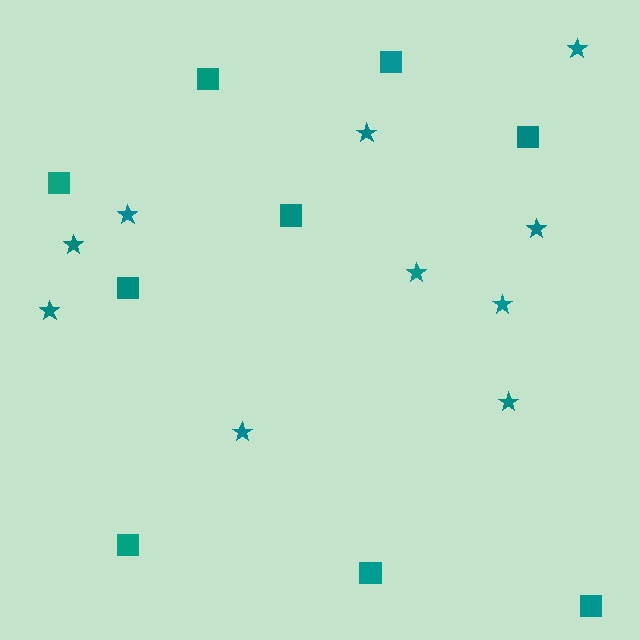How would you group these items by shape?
There are 2 groups: one group of squares (9) and one group of stars (10).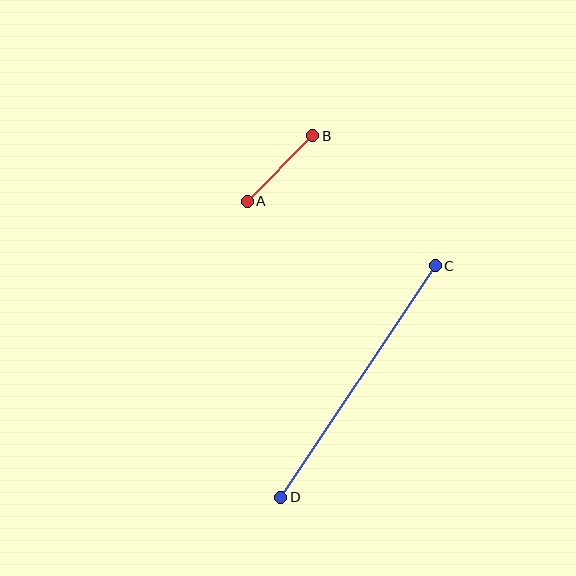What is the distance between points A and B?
The distance is approximately 93 pixels.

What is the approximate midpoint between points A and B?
The midpoint is at approximately (280, 168) pixels.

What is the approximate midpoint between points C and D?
The midpoint is at approximately (358, 381) pixels.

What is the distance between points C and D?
The distance is approximately 278 pixels.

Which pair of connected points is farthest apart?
Points C and D are farthest apart.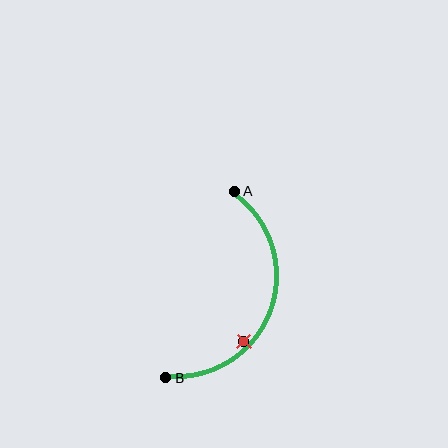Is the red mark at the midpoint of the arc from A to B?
No — the red mark does not lie on the arc at all. It sits slightly inside the curve.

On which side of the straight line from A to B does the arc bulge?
The arc bulges to the right of the straight line connecting A and B.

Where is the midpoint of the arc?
The arc midpoint is the point on the curve farthest from the straight line joining A and B. It sits to the right of that line.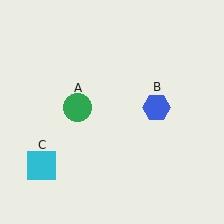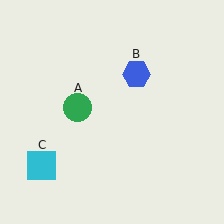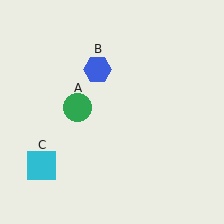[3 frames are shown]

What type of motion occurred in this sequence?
The blue hexagon (object B) rotated counterclockwise around the center of the scene.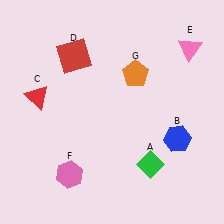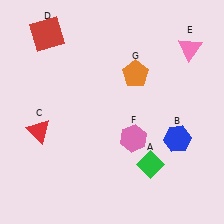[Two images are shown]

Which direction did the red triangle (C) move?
The red triangle (C) moved down.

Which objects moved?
The objects that moved are: the red triangle (C), the red square (D), the pink hexagon (F).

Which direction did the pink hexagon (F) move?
The pink hexagon (F) moved right.